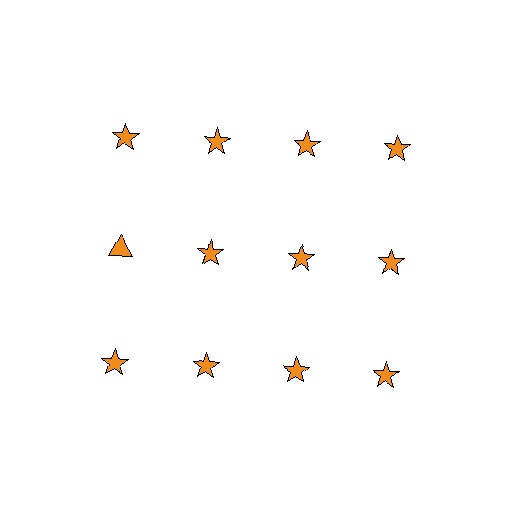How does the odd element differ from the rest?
It has a different shape: triangle instead of star.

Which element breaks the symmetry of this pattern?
The orange triangle in the second row, leftmost column breaks the symmetry. All other shapes are orange stars.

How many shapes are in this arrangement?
There are 12 shapes arranged in a grid pattern.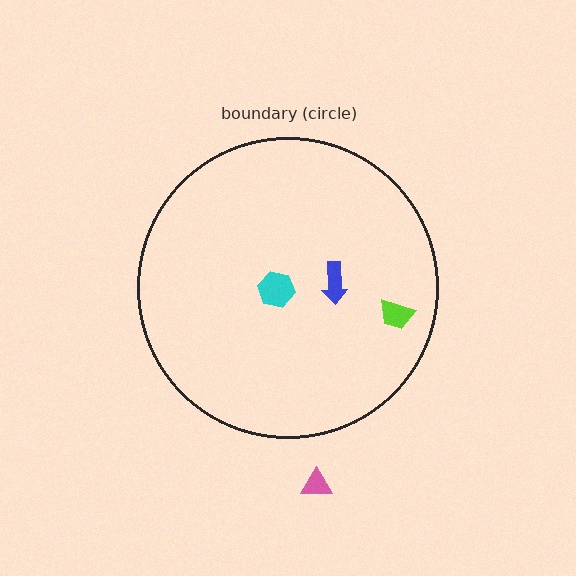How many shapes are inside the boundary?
3 inside, 1 outside.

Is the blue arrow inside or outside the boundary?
Inside.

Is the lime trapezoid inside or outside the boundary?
Inside.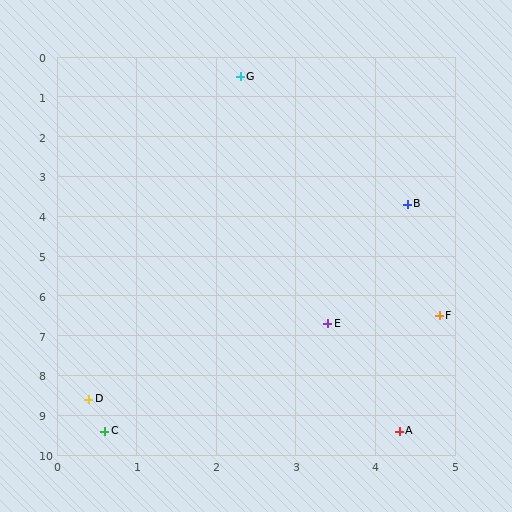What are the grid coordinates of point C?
Point C is at approximately (0.6, 9.4).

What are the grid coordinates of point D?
Point D is at approximately (0.4, 8.6).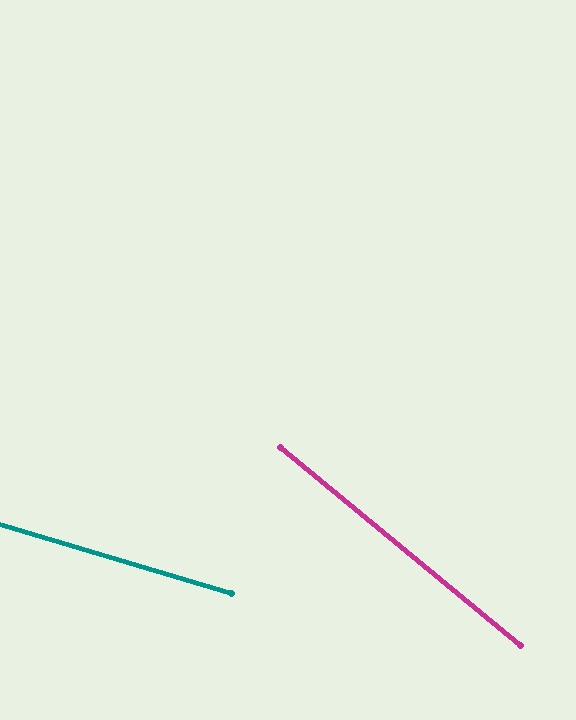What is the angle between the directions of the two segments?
Approximately 23 degrees.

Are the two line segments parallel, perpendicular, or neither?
Neither parallel nor perpendicular — they differ by about 23°.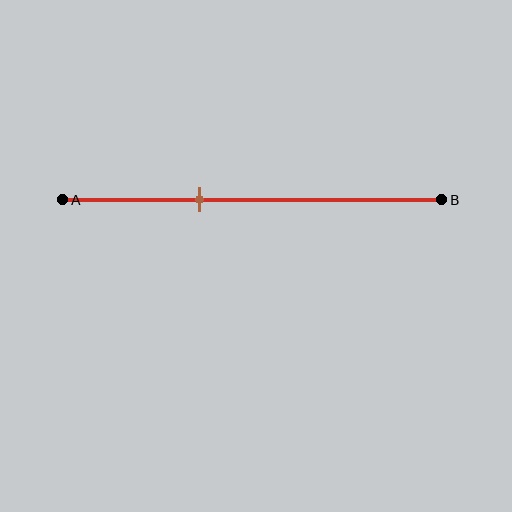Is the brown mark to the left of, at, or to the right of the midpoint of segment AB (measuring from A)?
The brown mark is to the left of the midpoint of segment AB.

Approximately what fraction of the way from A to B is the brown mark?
The brown mark is approximately 35% of the way from A to B.